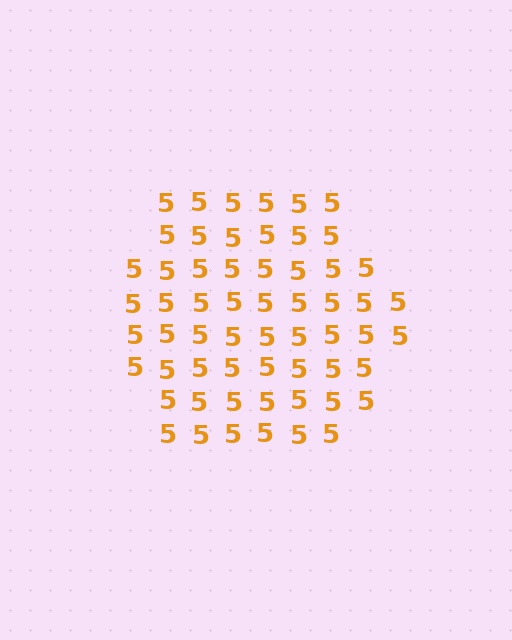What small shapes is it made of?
It is made of small digit 5's.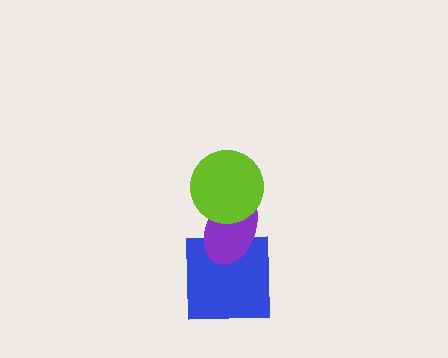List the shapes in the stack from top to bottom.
From top to bottom: the lime circle, the purple ellipse, the blue square.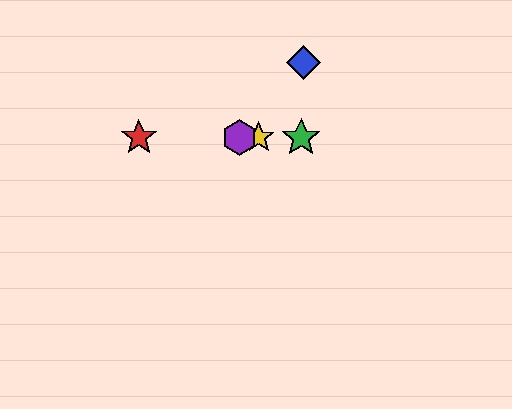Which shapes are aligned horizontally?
The red star, the green star, the yellow star, the purple hexagon are aligned horizontally.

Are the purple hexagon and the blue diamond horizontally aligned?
No, the purple hexagon is at y≈137 and the blue diamond is at y≈63.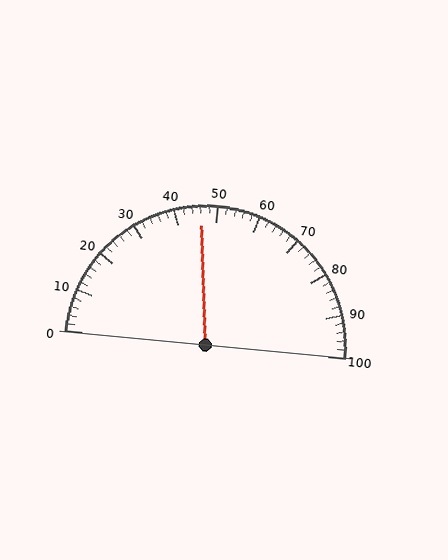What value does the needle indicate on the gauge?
The needle indicates approximately 46.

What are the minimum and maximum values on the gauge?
The gauge ranges from 0 to 100.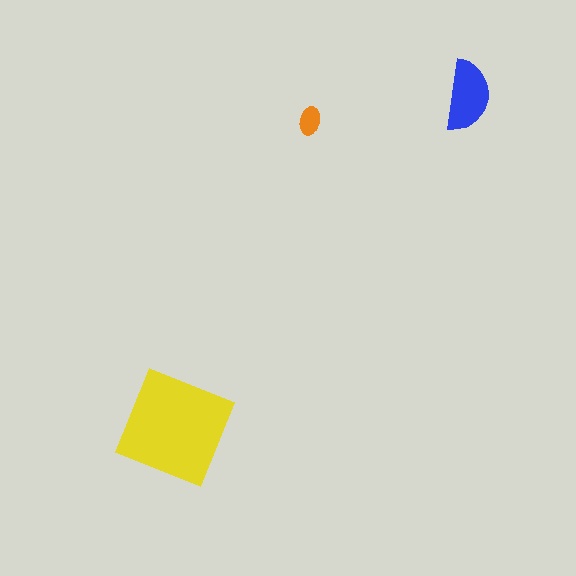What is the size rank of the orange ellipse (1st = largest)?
3rd.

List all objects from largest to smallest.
The yellow diamond, the blue semicircle, the orange ellipse.